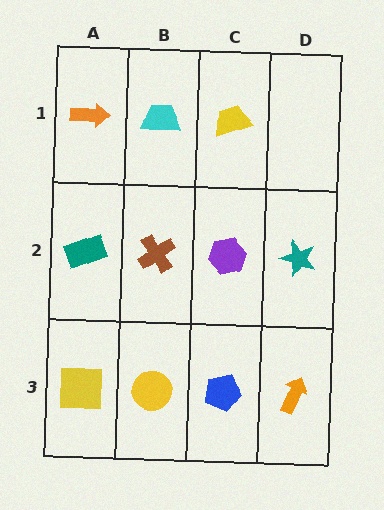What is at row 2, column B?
A brown cross.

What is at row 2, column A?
A teal rectangle.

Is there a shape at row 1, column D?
No, that cell is empty.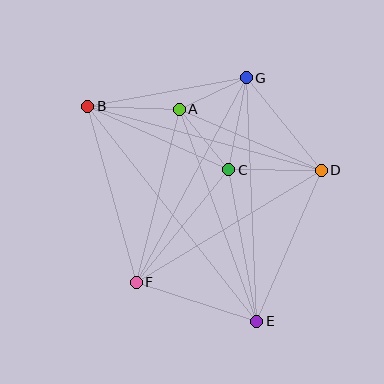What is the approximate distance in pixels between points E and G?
The distance between E and G is approximately 244 pixels.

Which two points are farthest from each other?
Points B and E are farthest from each other.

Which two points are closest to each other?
Points A and G are closest to each other.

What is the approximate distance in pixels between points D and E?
The distance between D and E is approximately 165 pixels.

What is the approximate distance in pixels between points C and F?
The distance between C and F is approximately 146 pixels.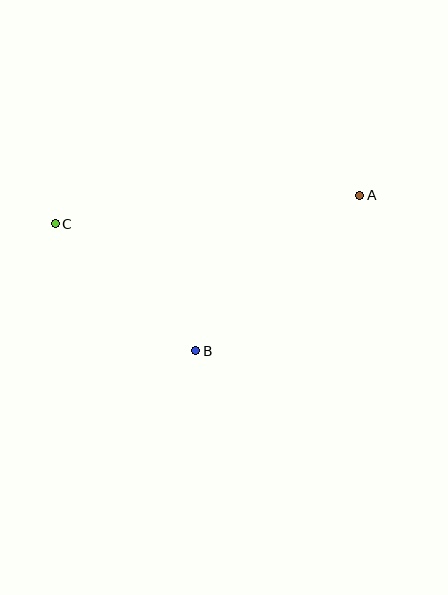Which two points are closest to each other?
Points B and C are closest to each other.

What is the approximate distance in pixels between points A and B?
The distance between A and B is approximately 225 pixels.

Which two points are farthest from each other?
Points A and C are farthest from each other.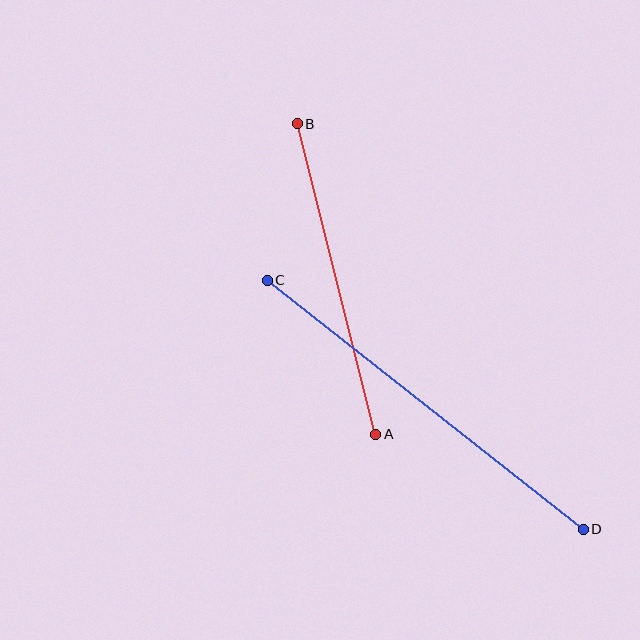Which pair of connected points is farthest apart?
Points C and D are farthest apart.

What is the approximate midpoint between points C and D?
The midpoint is at approximately (425, 405) pixels.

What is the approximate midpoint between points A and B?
The midpoint is at approximately (336, 279) pixels.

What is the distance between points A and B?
The distance is approximately 320 pixels.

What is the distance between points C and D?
The distance is approximately 402 pixels.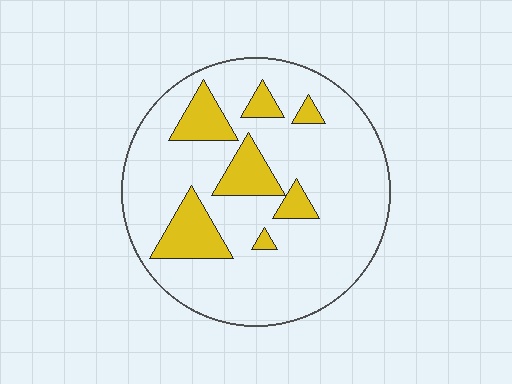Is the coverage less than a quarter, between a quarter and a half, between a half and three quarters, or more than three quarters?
Less than a quarter.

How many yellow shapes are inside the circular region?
7.